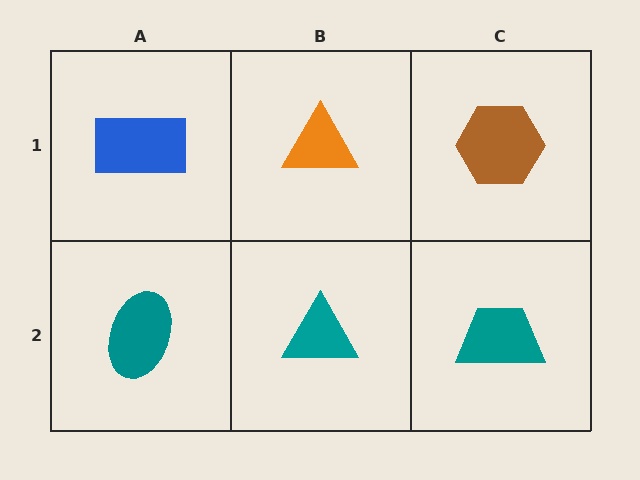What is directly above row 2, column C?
A brown hexagon.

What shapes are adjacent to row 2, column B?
An orange triangle (row 1, column B), a teal ellipse (row 2, column A), a teal trapezoid (row 2, column C).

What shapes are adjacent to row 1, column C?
A teal trapezoid (row 2, column C), an orange triangle (row 1, column B).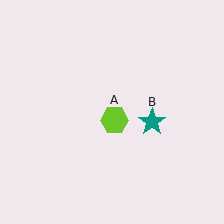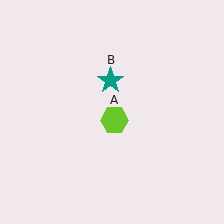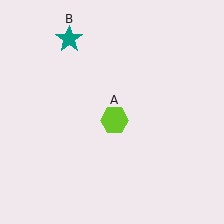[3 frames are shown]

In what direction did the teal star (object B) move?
The teal star (object B) moved up and to the left.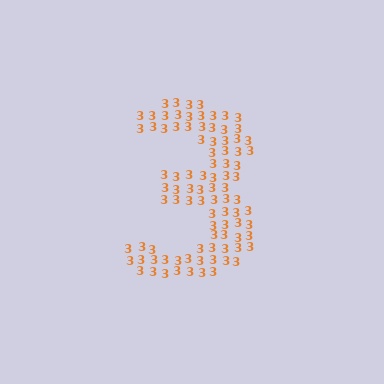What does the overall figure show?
The overall figure shows the digit 3.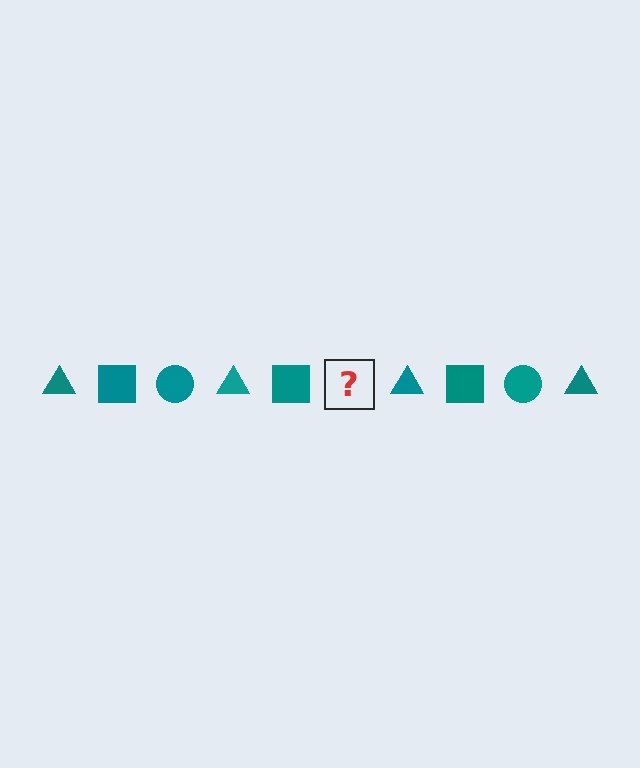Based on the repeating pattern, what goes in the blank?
The blank should be a teal circle.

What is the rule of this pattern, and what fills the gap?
The rule is that the pattern cycles through triangle, square, circle shapes in teal. The gap should be filled with a teal circle.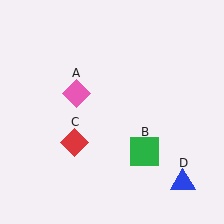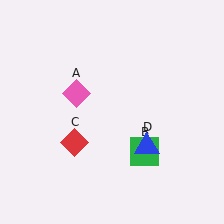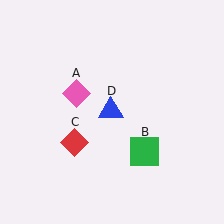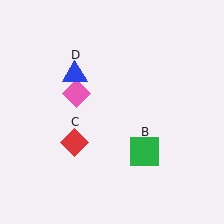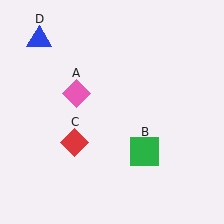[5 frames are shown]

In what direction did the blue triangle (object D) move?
The blue triangle (object D) moved up and to the left.